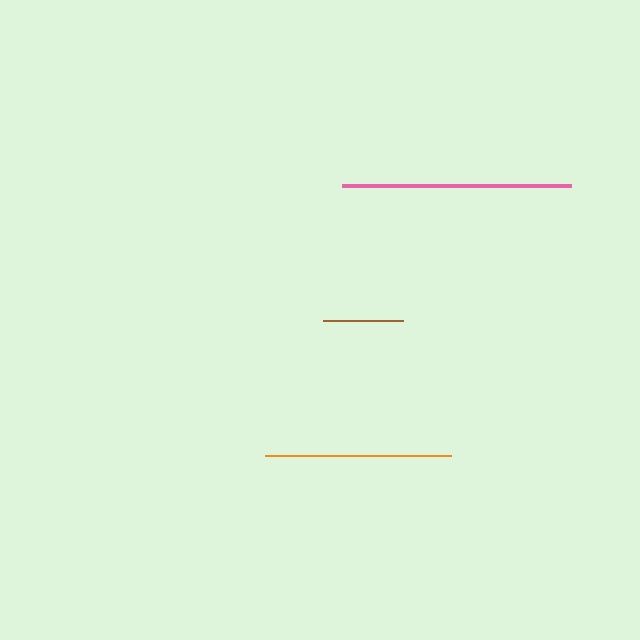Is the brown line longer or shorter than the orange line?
The orange line is longer than the brown line.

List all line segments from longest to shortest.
From longest to shortest: pink, orange, brown.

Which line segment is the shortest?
The brown line is the shortest at approximately 80 pixels.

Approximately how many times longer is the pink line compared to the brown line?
The pink line is approximately 2.8 times the length of the brown line.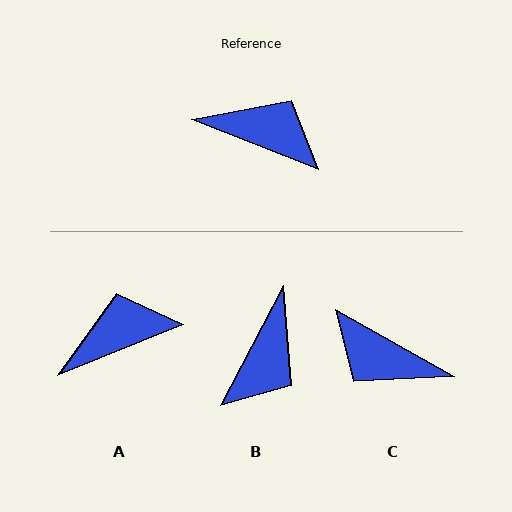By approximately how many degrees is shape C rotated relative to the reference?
Approximately 172 degrees counter-clockwise.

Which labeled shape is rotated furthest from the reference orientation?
C, about 172 degrees away.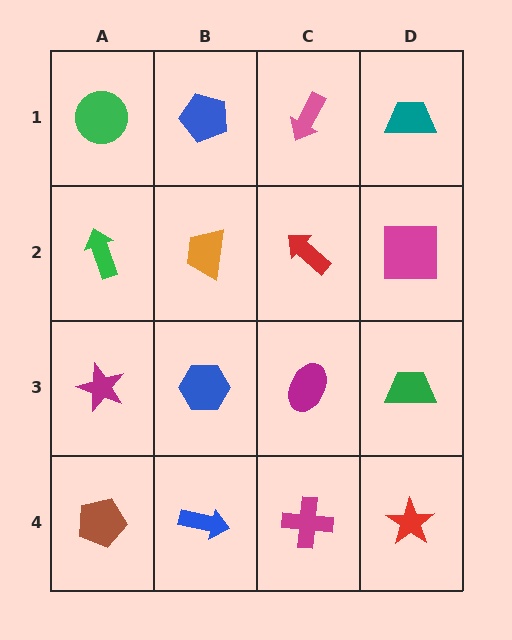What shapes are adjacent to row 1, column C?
A red arrow (row 2, column C), a blue pentagon (row 1, column B), a teal trapezoid (row 1, column D).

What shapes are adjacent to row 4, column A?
A magenta star (row 3, column A), a blue arrow (row 4, column B).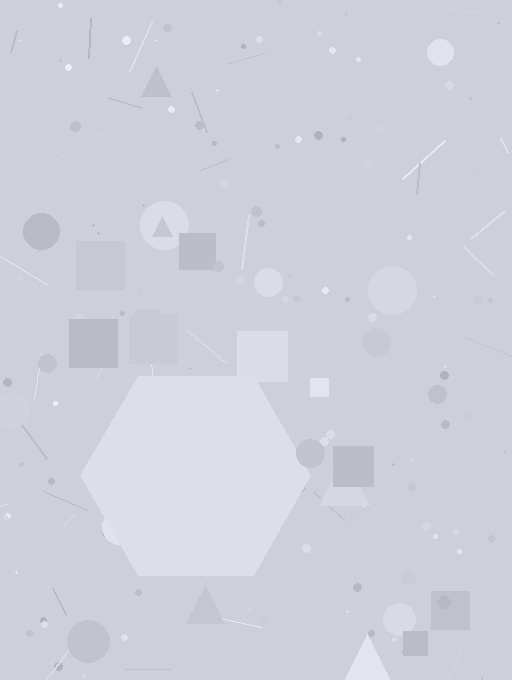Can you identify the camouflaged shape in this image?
The camouflaged shape is a hexagon.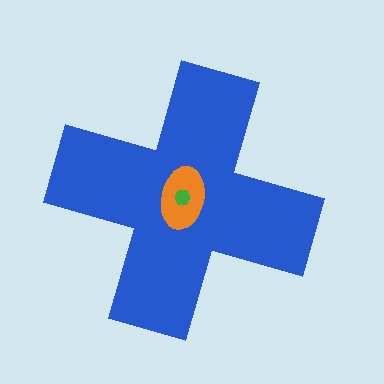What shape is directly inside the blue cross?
The orange ellipse.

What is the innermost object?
The green hexagon.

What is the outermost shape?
The blue cross.